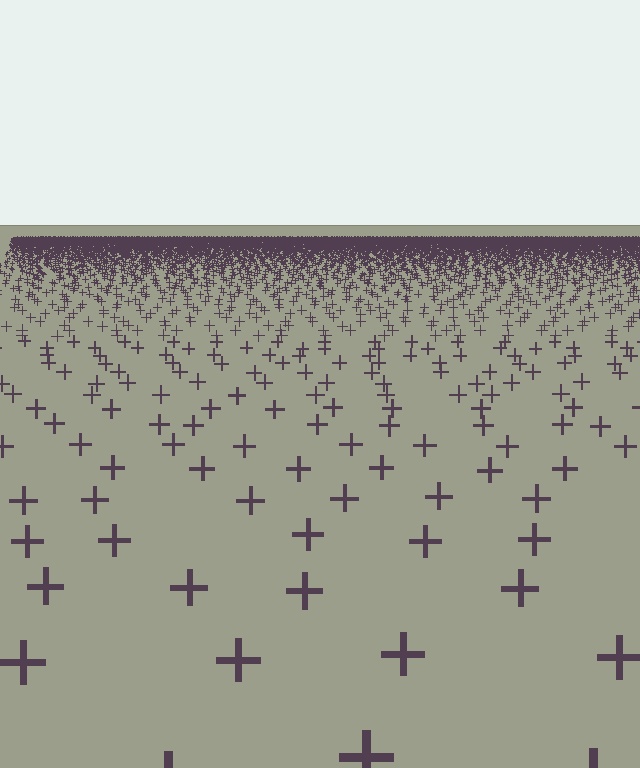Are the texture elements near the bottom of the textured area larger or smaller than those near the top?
Larger. Near the bottom, elements are closer to the viewer and appear at a bigger on-screen size.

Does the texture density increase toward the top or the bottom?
Density increases toward the top.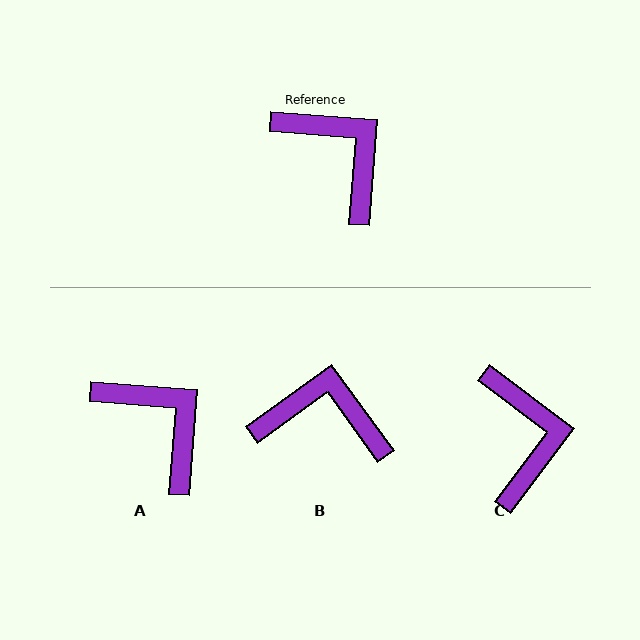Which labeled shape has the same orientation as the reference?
A.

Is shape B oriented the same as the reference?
No, it is off by about 40 degrees.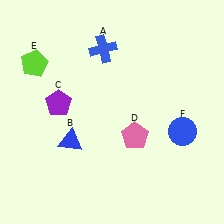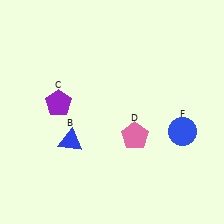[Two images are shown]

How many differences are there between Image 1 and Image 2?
There are 2 differences between the two images.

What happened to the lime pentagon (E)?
The lime pentagon (E) was removed in Image 2. It was in the top-left area of Image 1.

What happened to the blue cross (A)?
The blue cross (A) was removed in Image 2. It was in the top-left area of Image 1.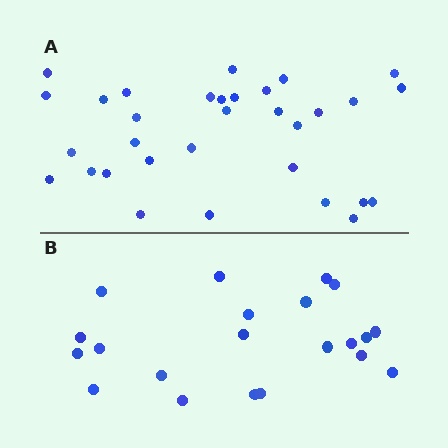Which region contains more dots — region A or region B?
Region A (the top region) has more dots.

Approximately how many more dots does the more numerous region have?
Region A has roughly 12 or so more dots than region B.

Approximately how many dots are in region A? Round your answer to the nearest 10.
About 30 dots. (The exact count is 32, which rounds to 30.)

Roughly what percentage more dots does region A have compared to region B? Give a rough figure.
About 50% more.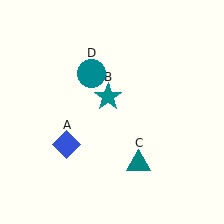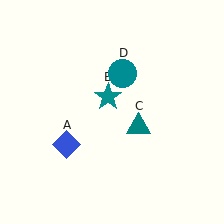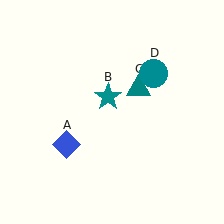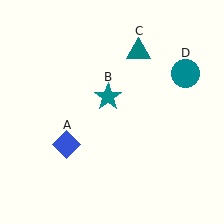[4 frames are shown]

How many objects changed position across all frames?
2 objects changed position: teal triangle (object C), teal circle (object D).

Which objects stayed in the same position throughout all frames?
Blue diamond (object A) and teal star (object B) remained stationary.